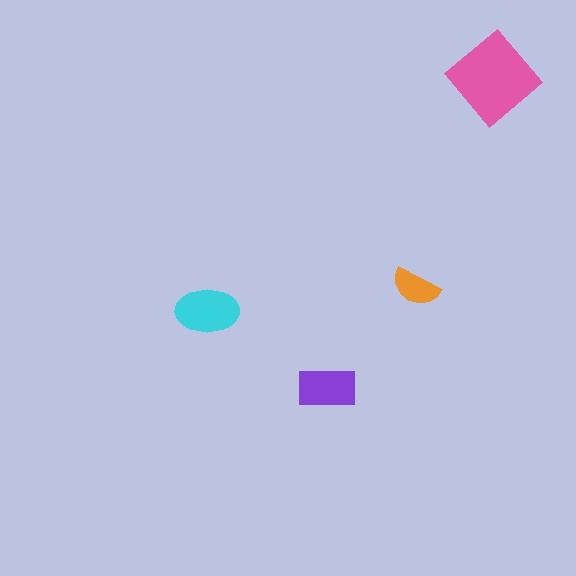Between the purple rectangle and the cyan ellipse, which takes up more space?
The cyan ellipse.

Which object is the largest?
The pink diamond.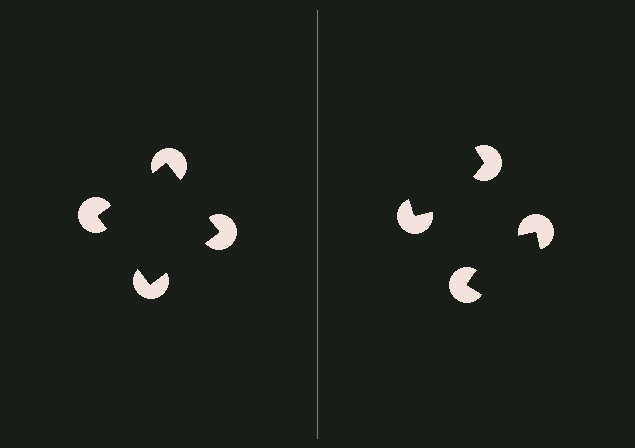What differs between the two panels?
The pac-man discs are positioned identically on both sides; only the wedge orientations differ. On the left they align to a square; on the right they are misaligned.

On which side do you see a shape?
An illusory square appears on the left side. On the right side the wedge cuts are rotated, so no coherent shape forms.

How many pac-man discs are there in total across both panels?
8 — 4 on each side.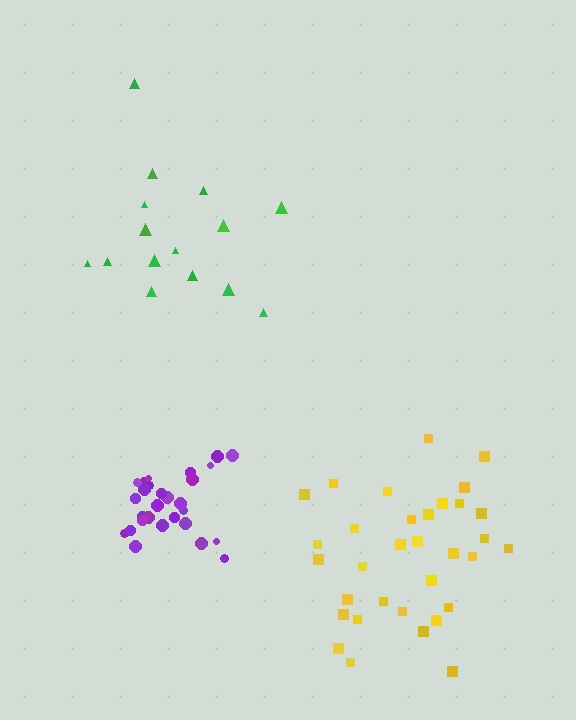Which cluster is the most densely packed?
Purple.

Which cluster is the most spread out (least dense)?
Yellow.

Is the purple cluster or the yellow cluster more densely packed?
Purple.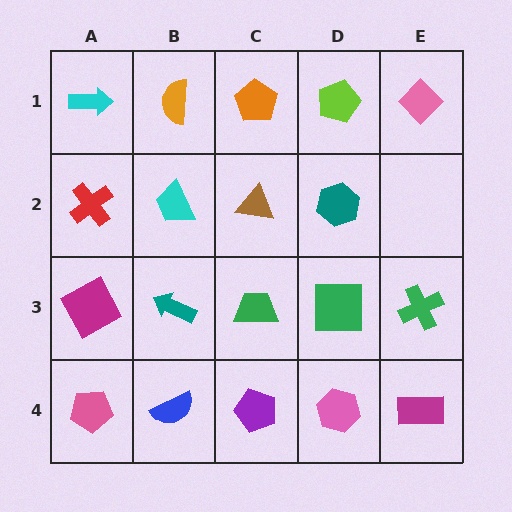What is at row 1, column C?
An orange pentagon.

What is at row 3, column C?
A green trapezoid.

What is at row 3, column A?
A magenta square.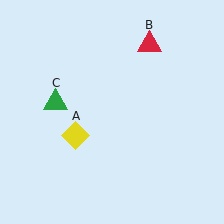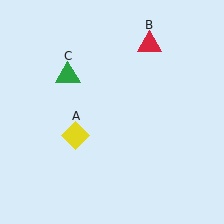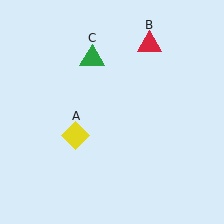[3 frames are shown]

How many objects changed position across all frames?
1 object changed position: green triangle (object C).